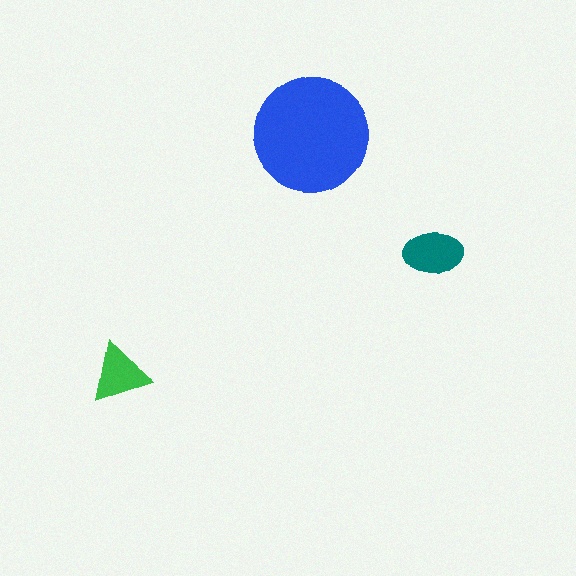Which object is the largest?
The blue circle.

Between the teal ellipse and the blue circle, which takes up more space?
The blue circle.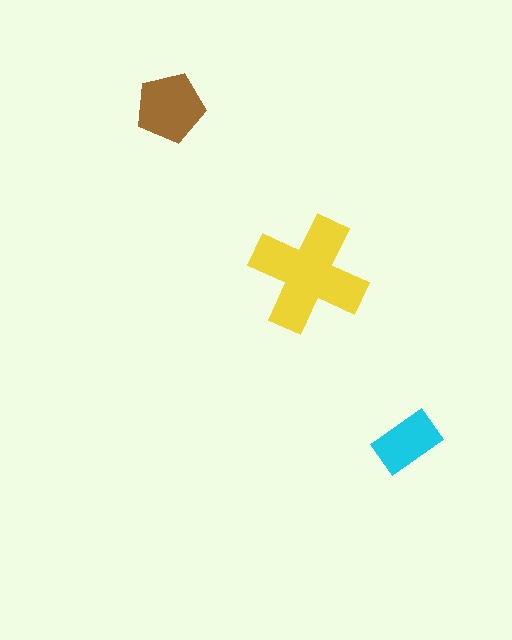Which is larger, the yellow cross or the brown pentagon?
The yellow cross.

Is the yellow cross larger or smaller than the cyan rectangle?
Larger.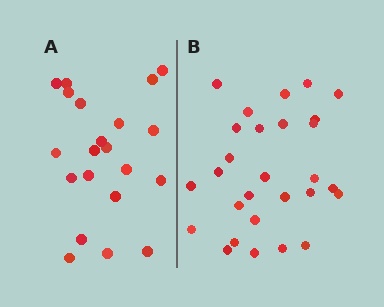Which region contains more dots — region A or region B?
Region B (the right region) has more dots.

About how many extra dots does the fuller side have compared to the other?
Region B has roughly 8 or so more dots than region A.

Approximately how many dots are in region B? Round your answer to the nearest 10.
About 30 dots. (The exact count is 28, which rounds to 30.)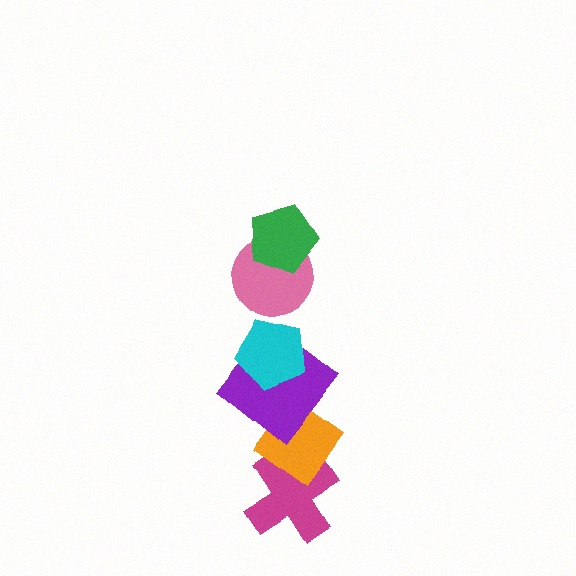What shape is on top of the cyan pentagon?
The pink circle is on top of the cyan pentagon.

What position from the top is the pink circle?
The pink circle is 2nd from the top.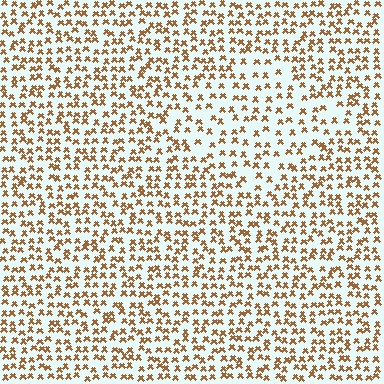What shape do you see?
I see a diamond.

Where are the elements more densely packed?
The elements are more densely packed outside the diamond boundary.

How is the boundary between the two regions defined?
The boundary is defined by a change in element density (approximately 1.6x ratio). All elements are the same color, size, and shape.